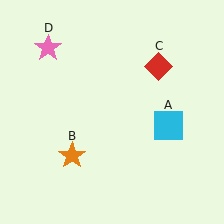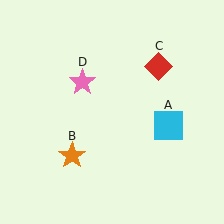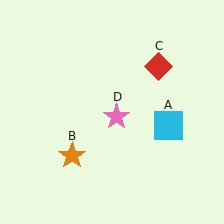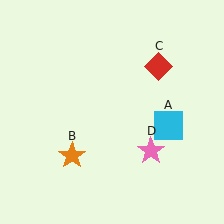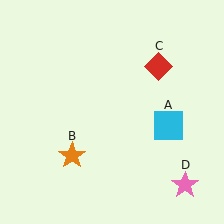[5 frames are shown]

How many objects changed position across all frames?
1 object changed position: pink star (object D).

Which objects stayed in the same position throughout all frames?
Cyan square (object A) and orange star (object B) and red diamond (object C) remained stationary.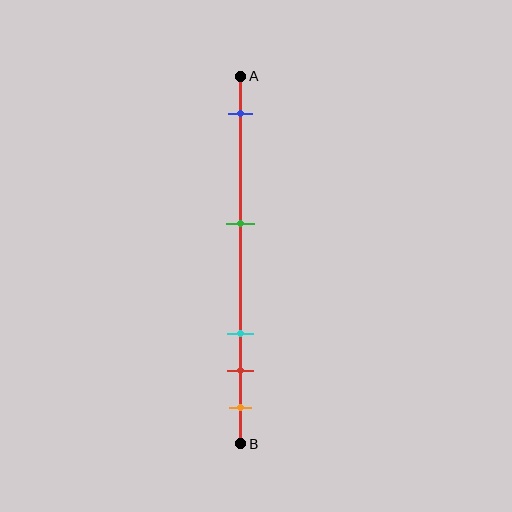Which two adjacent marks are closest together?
The red and orange marks are the closest adjacent pair.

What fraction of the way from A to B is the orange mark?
The orange mark is approximately 90% (0.9) of the way from A to B.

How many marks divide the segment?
There are 5 marks dividing the segment.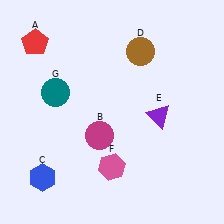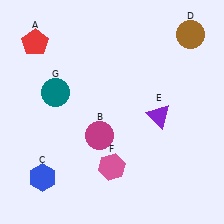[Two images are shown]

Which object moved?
The brown circle (D) moved right.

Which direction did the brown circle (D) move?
The brown circle (D) moved right.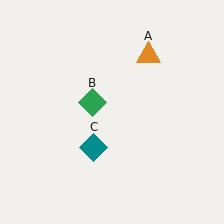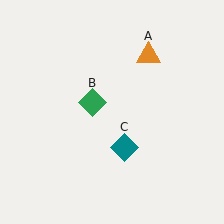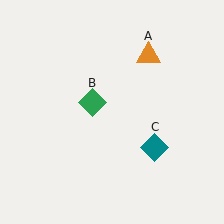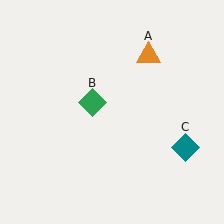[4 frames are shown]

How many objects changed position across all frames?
1 object changed position: teal diamond (object C).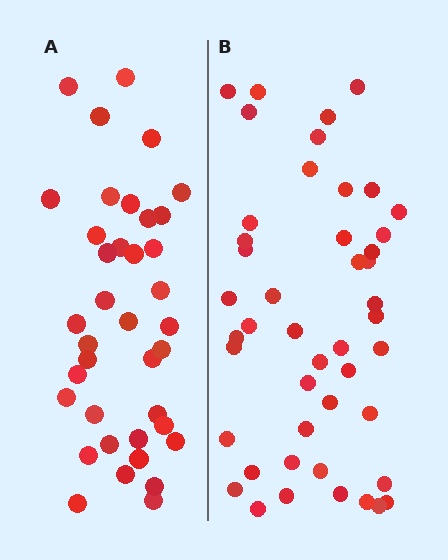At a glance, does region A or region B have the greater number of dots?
Region B (the right region) has more dots.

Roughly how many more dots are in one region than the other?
Region B has roughly 8 or so more dots than region A.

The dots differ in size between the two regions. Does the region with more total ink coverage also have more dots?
No. Region A has more total ink coverage because its dots are larger, but region B actually contains more individual dots. Total area can be misleading — the number of items is what matters here.